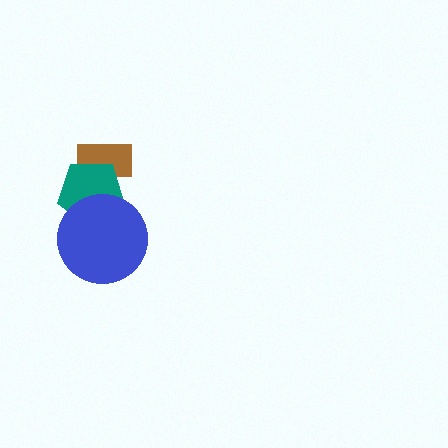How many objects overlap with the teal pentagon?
2 objects overlap with the teal pentagon.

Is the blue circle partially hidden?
No, no other shape covers it.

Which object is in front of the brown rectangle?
The teal pentagon is in front of the brown rectangle.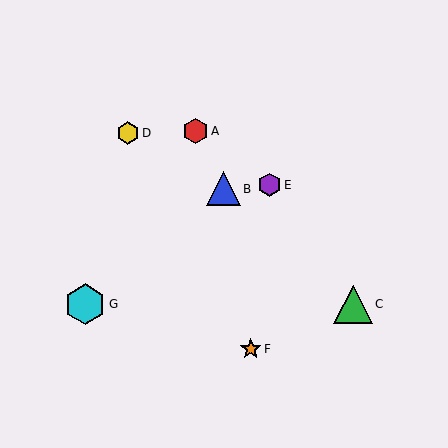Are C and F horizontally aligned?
No, C is at y≈304 and F is at y≈349.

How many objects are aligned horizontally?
2 objects (C, G) are aligned horizontally.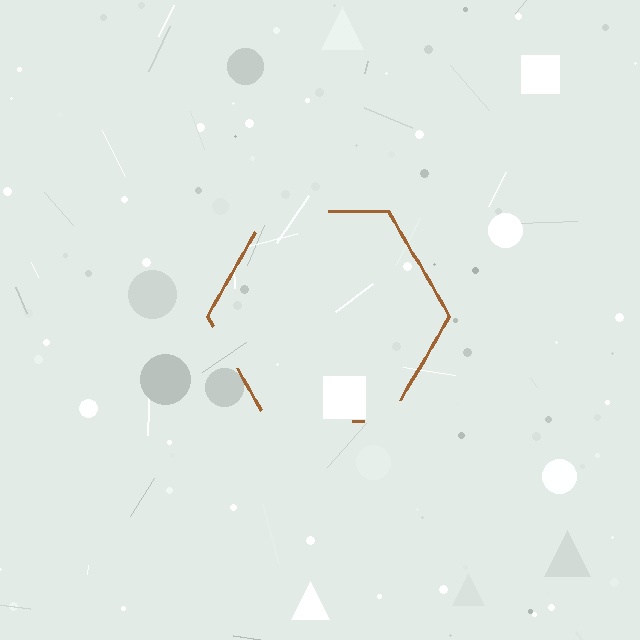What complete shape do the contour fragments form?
The contour fragments form a hexagon.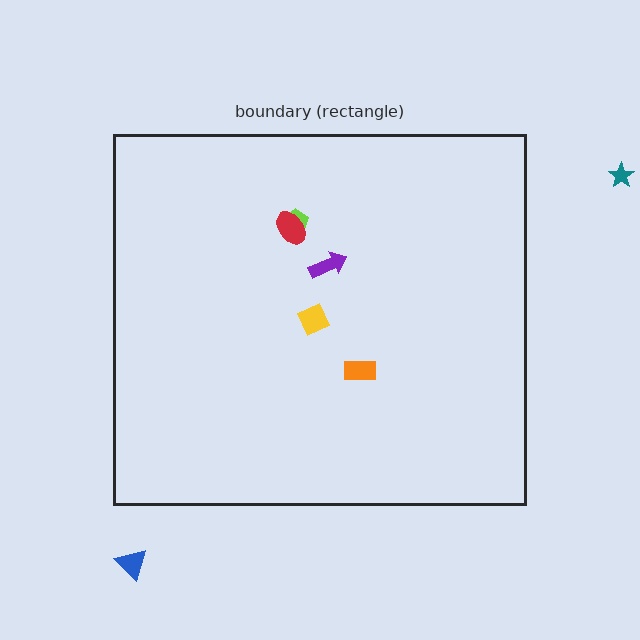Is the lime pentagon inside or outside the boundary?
Inside.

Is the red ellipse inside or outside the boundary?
Inside.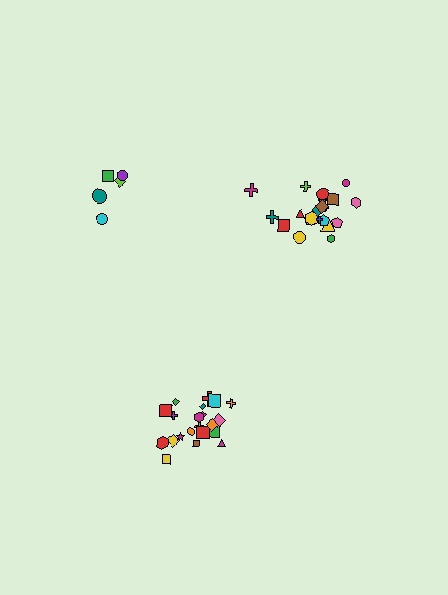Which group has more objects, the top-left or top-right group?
The top-right group.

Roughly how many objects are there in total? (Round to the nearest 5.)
Roughly 50 objects in total.